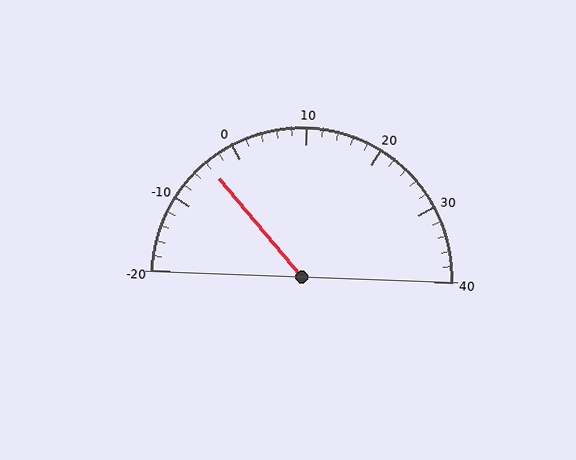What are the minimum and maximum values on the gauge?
The gauge ranges from -20 to 40.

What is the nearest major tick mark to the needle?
The nearest major tick mark is 0.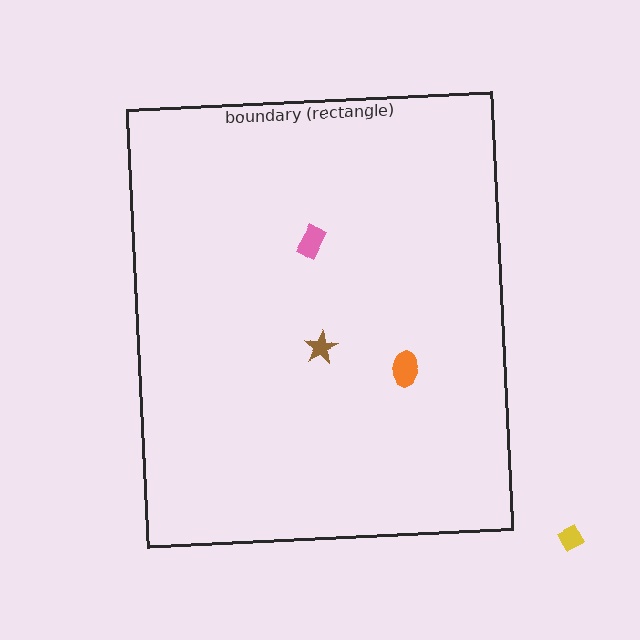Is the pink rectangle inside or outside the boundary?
Inside.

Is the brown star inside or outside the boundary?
Inside.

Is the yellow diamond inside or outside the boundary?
Outside.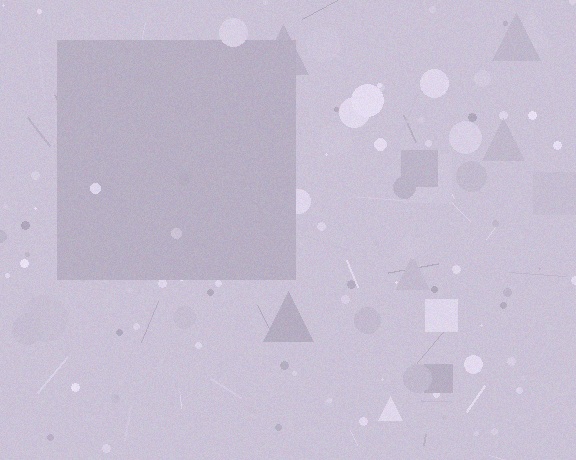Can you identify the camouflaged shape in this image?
The camouflaged shape is a square.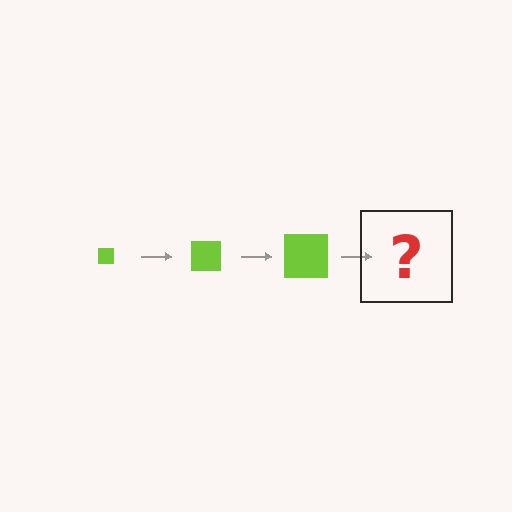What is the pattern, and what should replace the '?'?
The pattern is that the square gets progressively larger each step. The '?' should be a lime square, larger than the previous one.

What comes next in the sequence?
The next element should be a lime square, larger than the previous one.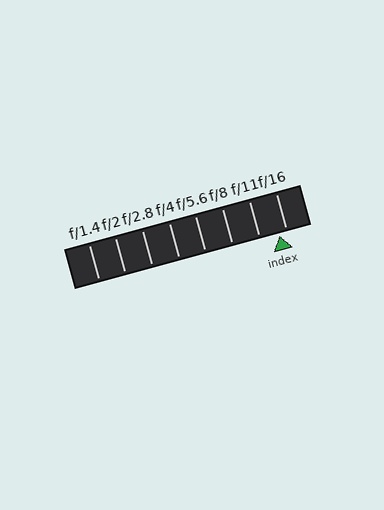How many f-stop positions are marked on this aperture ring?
There are 8 f-stop positions marked.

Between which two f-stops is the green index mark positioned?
The index mark is between f/11 and f/16.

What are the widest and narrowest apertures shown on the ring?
The widest aperture shown is f/1.4 and the narrowest is f/16.